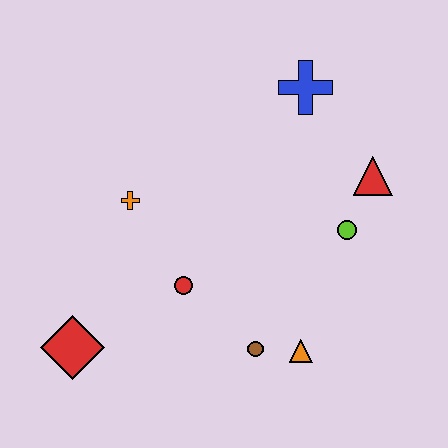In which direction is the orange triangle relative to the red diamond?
The orange triangle is to the right of the red diamond.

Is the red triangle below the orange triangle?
No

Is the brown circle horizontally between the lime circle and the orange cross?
Yes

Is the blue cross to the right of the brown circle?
Yes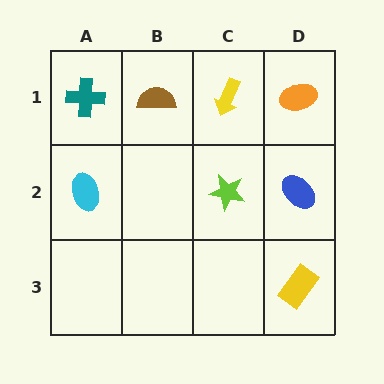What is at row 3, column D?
A yellow rectangle.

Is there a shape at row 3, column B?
No, that cell is empty.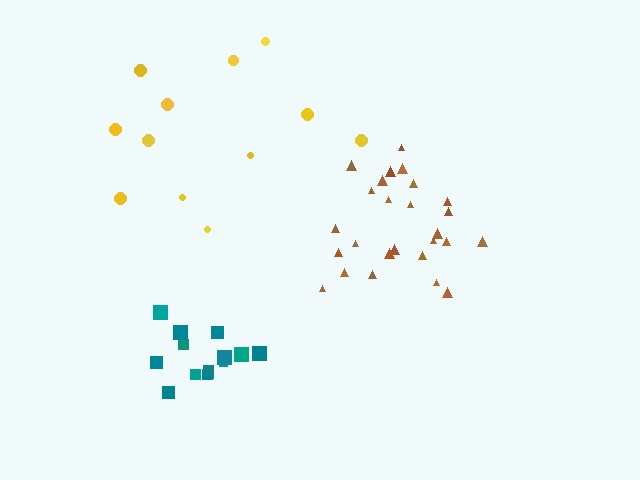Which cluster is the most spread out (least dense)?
Yellow.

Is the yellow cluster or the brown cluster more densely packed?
Brown.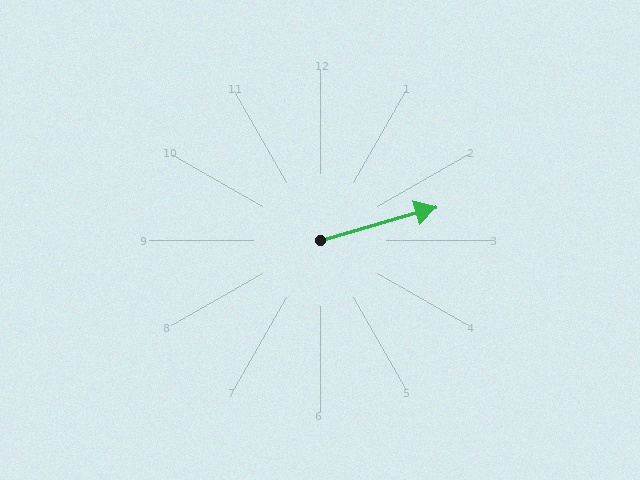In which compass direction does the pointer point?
East.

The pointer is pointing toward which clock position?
Roughly 2 o'clock.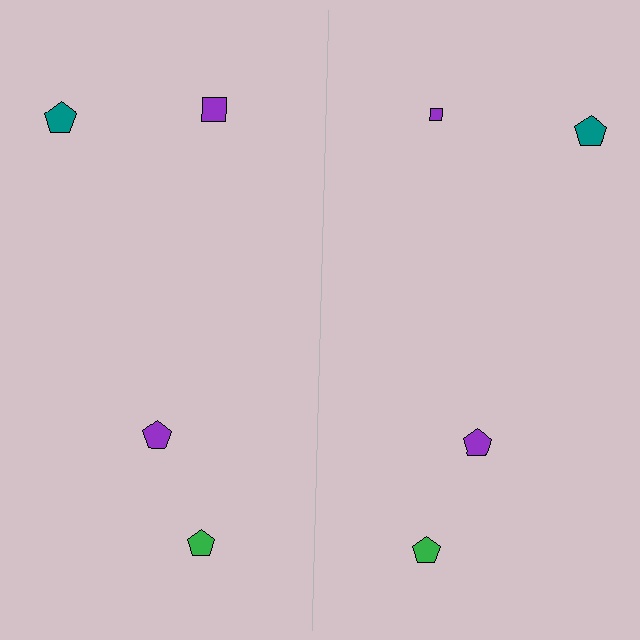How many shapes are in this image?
There are 8 shapes in this image.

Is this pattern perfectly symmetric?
No, the pattern is not perfectly symmetric. The purple square on the right side has a different size than its mirror counterpart.